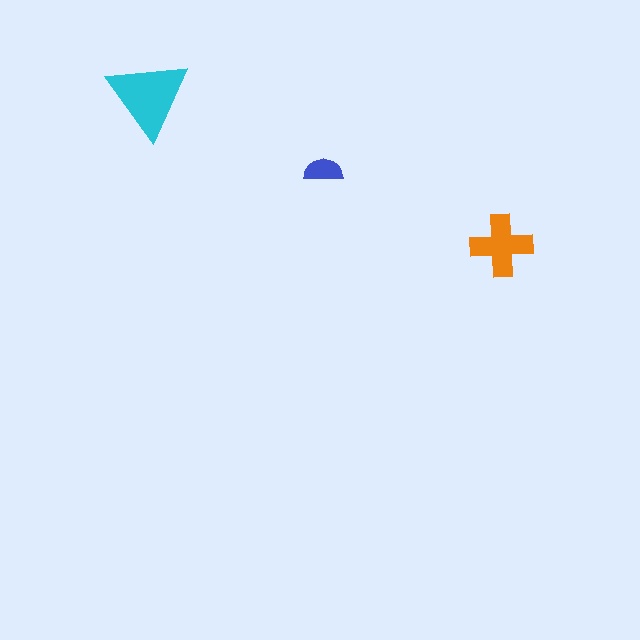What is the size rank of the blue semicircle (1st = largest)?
3rd.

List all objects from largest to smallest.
The cyan triangle, the orange cross, the blue semicircle.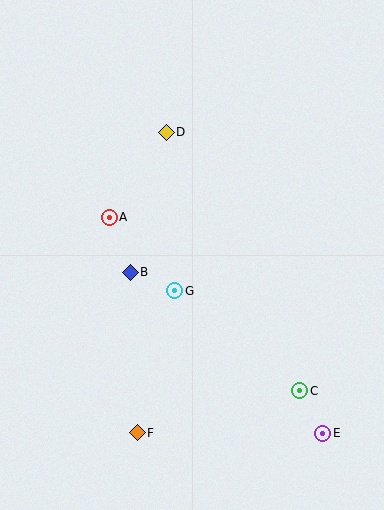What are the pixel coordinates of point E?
Point E is at (323, 433).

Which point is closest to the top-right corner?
Point D is closest to the top-right corner.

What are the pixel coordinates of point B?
Point B is at (130, 272).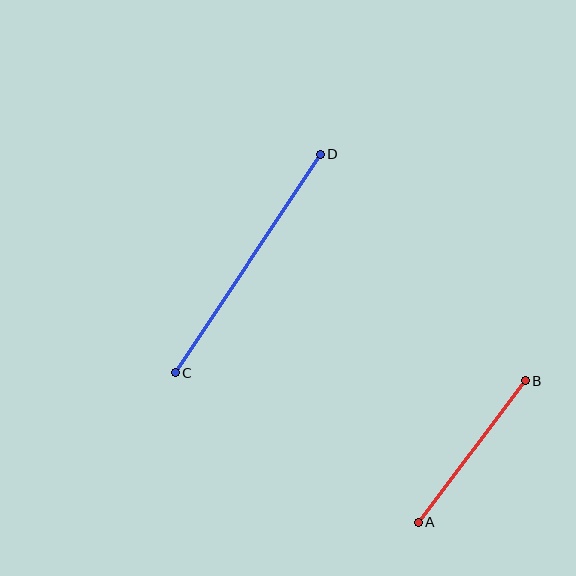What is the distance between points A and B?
The distance is approximately 177 pixels.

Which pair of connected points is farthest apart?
Points C and D are farthest apart.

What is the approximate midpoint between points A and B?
The midpoint is at approximately (472, 451) pixels.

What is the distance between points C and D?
The distance is approximately 262 pixels.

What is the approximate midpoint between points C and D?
The midpoint is at approximately (248, 264) pixels.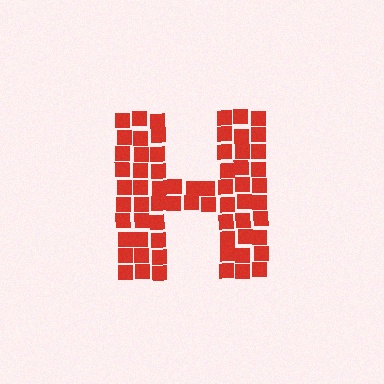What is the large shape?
The large shape is the letter H.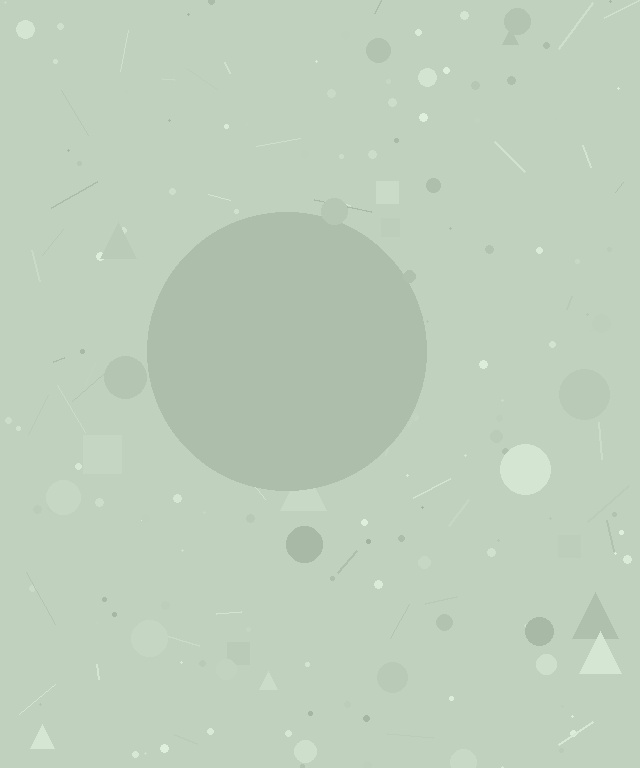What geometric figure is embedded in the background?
A circle is embedded in the background.